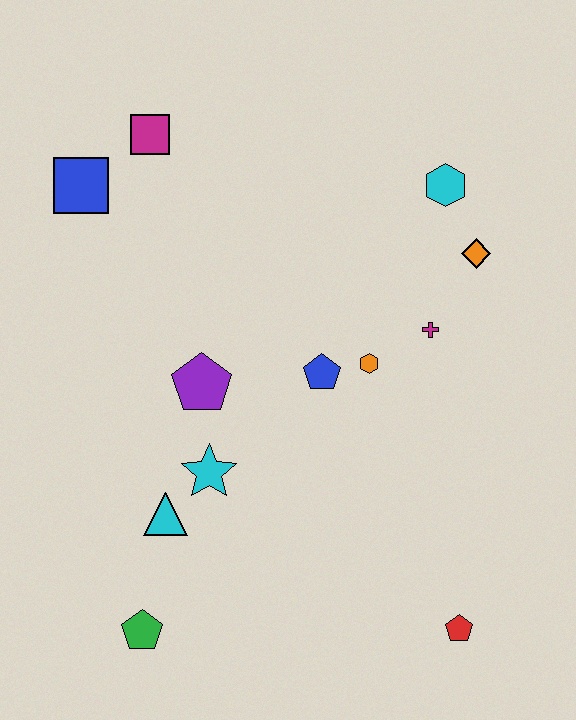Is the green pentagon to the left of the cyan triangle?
Yes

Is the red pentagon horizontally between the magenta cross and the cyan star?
No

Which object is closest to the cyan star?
The cyan triangle is closest to the cyan star.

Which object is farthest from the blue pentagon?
The green pentagon is farthest from the blue pentagon.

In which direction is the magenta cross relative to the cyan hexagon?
The magenta cross is below the cyan hexagon.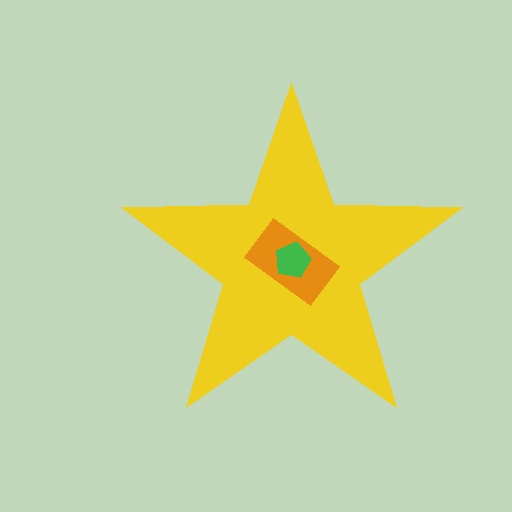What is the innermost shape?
The green pentagon.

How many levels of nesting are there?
3.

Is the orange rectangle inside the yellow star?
Yes.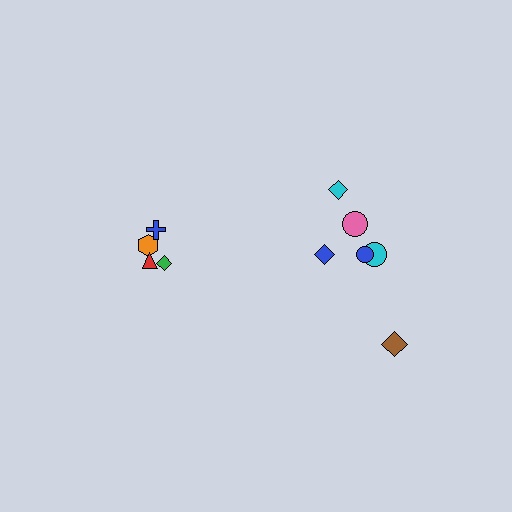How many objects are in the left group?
There are 4 objects.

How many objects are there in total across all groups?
There are 10 objects.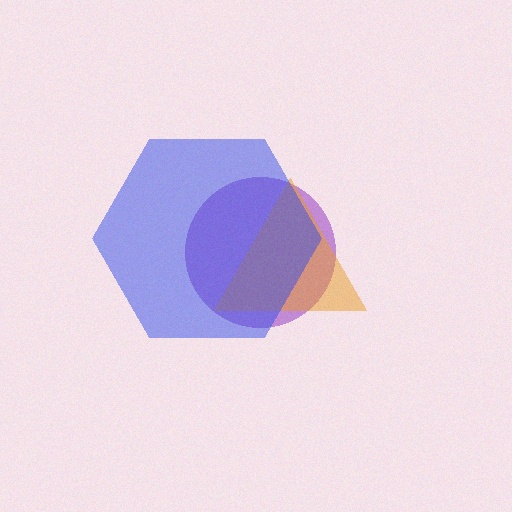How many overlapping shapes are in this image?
There are 3 overlapping shapes in the image.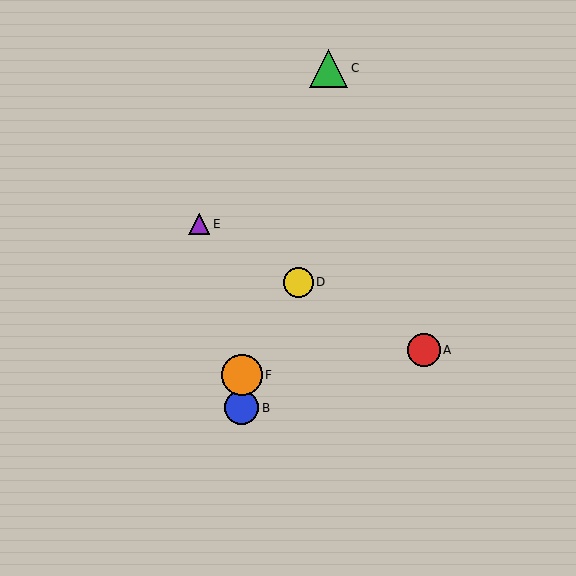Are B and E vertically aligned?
No, B is at x≈242 and E is at x≈199.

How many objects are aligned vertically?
2 objects (B, F) are aligned vertically.